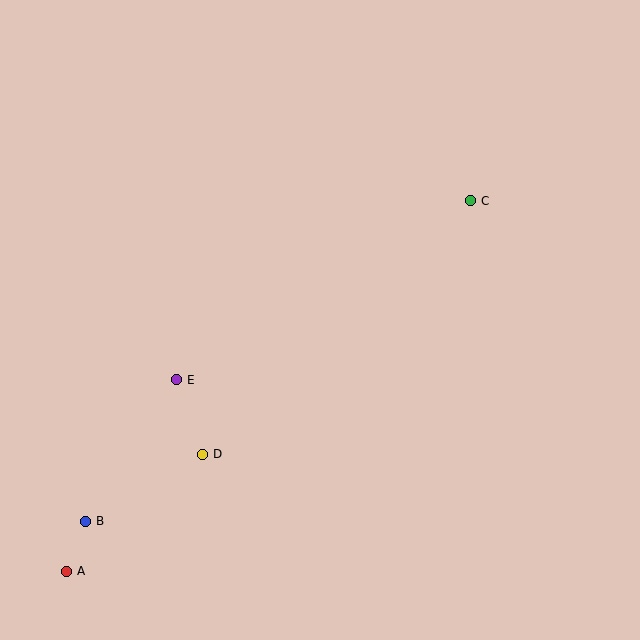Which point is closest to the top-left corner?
Point E is closest to the top-left corner.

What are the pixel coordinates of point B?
Point B is at (85, 521).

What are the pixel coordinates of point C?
Point C is at (471, 201).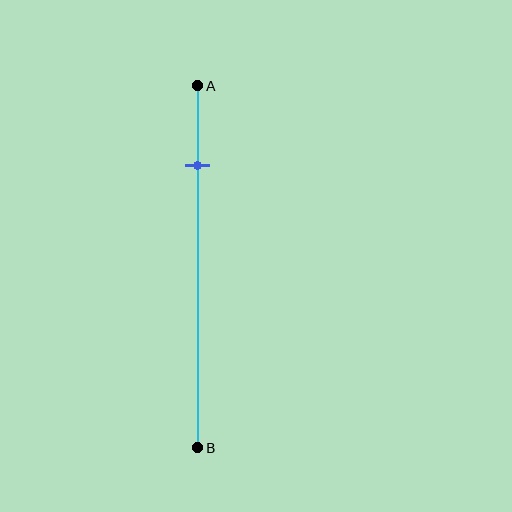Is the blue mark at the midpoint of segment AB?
No, the mark is at about 20% from A, not at the 50% midpoint.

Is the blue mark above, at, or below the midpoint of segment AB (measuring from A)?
The blue mark is above the midpoint of segment AB.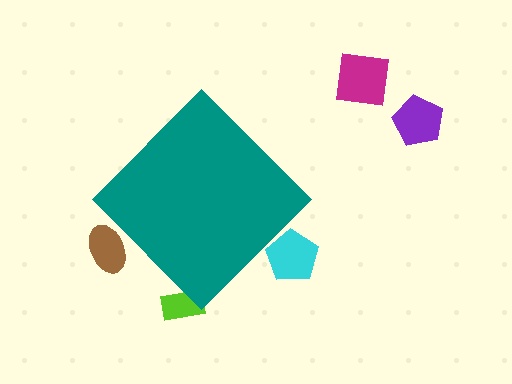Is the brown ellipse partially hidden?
Yes, the brown ellipse is partially hidden behind the teal diamond.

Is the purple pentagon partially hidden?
No, the purple pentagon is fully visible.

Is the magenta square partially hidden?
No, the magenta square is fully visible.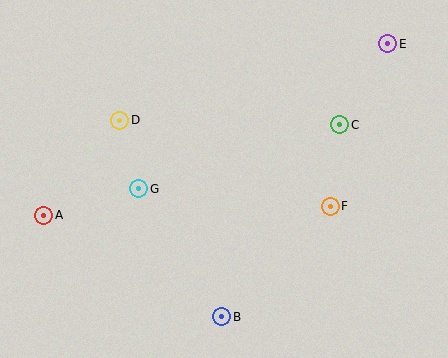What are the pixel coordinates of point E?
Point E is at (388, 44).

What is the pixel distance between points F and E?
The distance between F and E is 172 pixels.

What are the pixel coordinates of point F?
Point F is at (330, 206).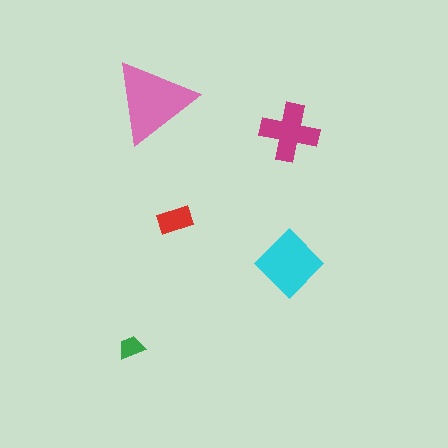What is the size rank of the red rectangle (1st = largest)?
4th.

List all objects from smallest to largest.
The green trapezoid, the red rectangle, the magenta cross, the cyan diamond, the pink triangle.